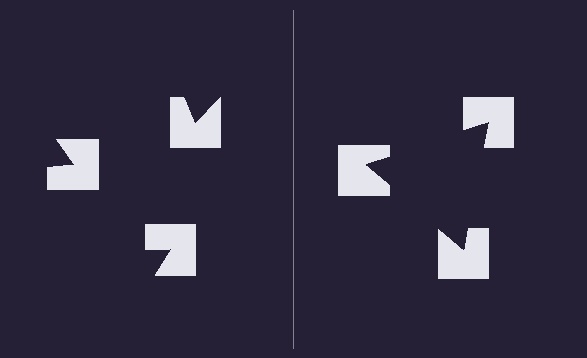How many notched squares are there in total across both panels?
6 — 3 on each side.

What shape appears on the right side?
An illusory triangle.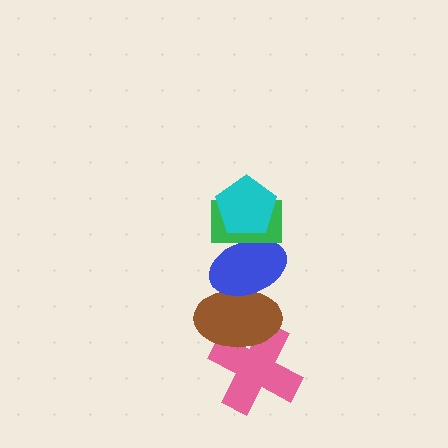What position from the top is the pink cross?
The pink cross is 5th from the top.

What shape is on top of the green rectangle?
The cyan pentagon is on top of the green rectangle.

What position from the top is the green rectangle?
The green rectangle is 2nd from the top.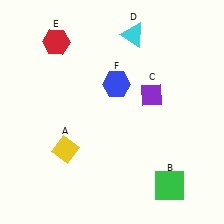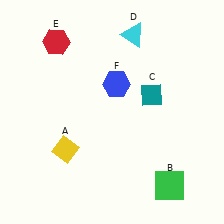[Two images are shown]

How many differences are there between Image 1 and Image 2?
There is 1 difference between the two images.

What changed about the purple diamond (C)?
In Image 1, C is purple. In Image 2, it changed to teal.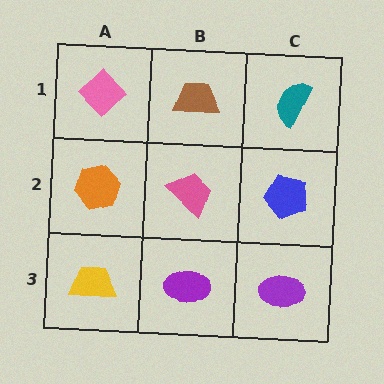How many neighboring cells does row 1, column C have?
2.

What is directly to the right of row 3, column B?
A purple ellipse.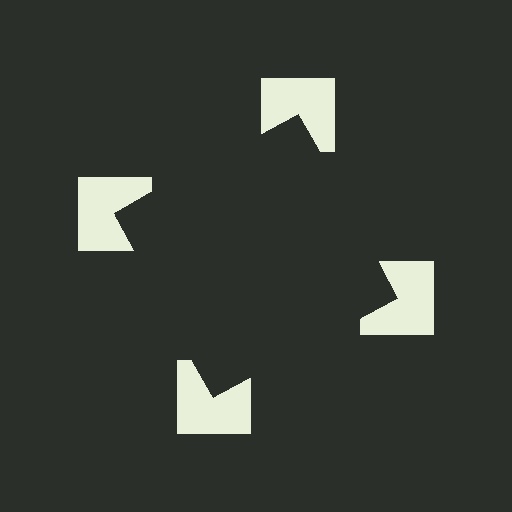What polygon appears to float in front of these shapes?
An illusory square — its edges are inferred from the aligned wedge cuts in the notched squares, not physically drawn.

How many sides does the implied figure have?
4 sides.